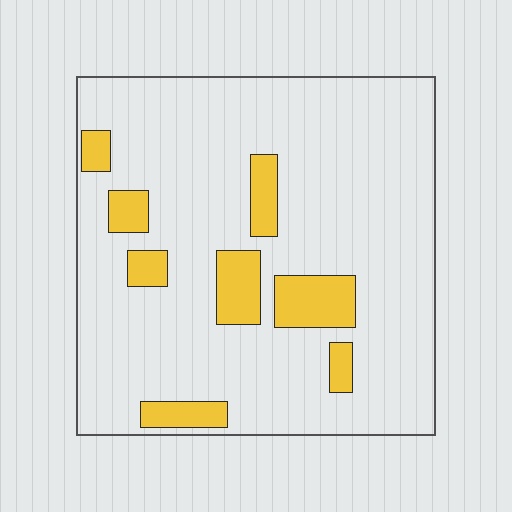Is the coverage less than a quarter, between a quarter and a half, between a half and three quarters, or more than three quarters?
Less than a quarter.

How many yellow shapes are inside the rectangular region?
8.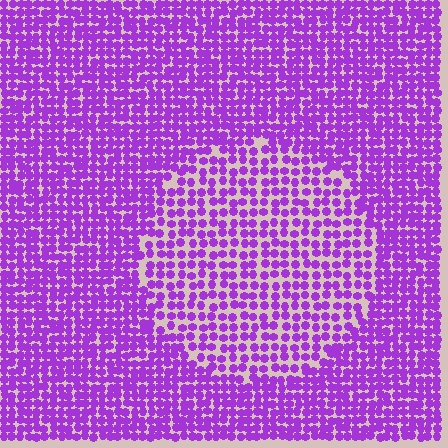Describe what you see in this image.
The image contains small purple elements arranged at two different densities. A circle-shaped region is visible where the elements are less densely packed than the surrounding area.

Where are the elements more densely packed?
The elements are more densely packed outside the circle boundary.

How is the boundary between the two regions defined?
The boundary is defined by a change in element density (approximately 1.6x ratio). All elements are the same color, size, and shape.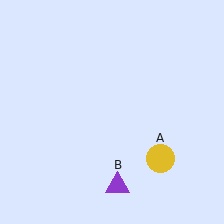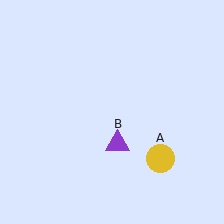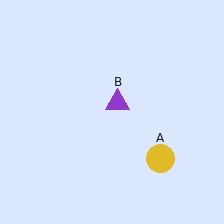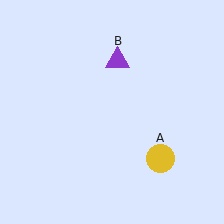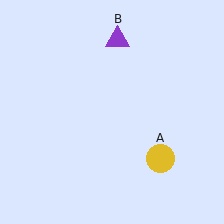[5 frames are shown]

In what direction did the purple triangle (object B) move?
The purple triangle (object B) moved up.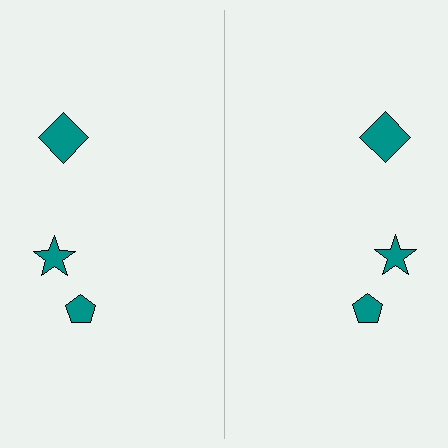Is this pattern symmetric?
Yes, this pattern has bilateral (reflection) symmetry.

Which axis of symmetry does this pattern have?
The pattern has a vertical axis of symmetry running through the center of the image.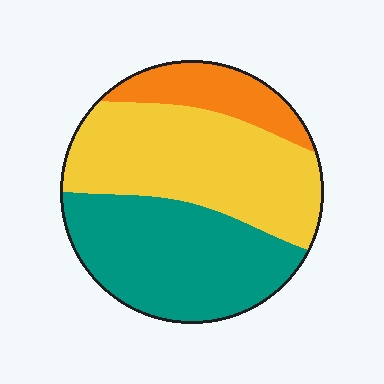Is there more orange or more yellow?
Yellow.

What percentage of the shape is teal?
Teal covers roughly 40% of the shape.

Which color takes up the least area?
Orange, at roughly 15%.